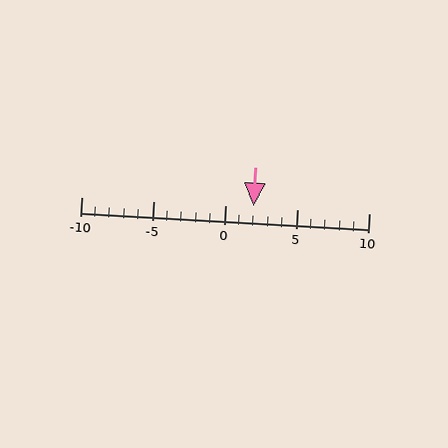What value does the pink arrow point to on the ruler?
The pink arrow points to approximately 2.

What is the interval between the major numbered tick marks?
The major tick marks are spaced 5 units apart.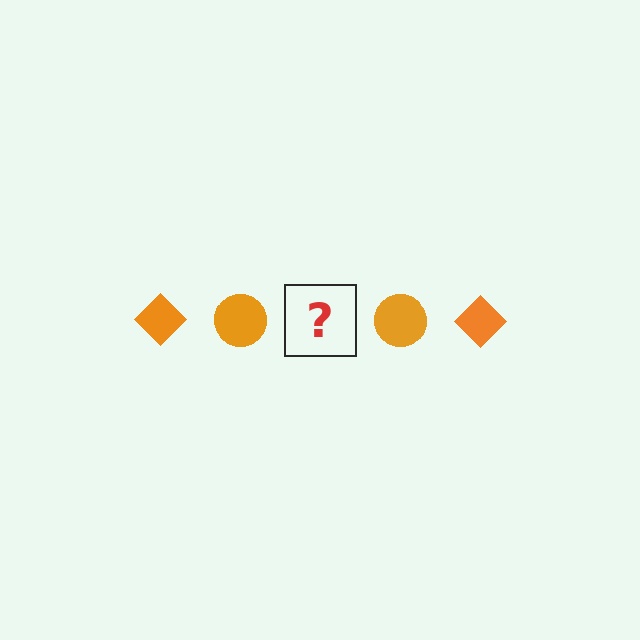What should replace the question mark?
The question mark should be replaced with an orange diamond.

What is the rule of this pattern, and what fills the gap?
The rule is that the pattern cycles through diamond, circle shapes in orange. The gap should be filled with an orange diamond.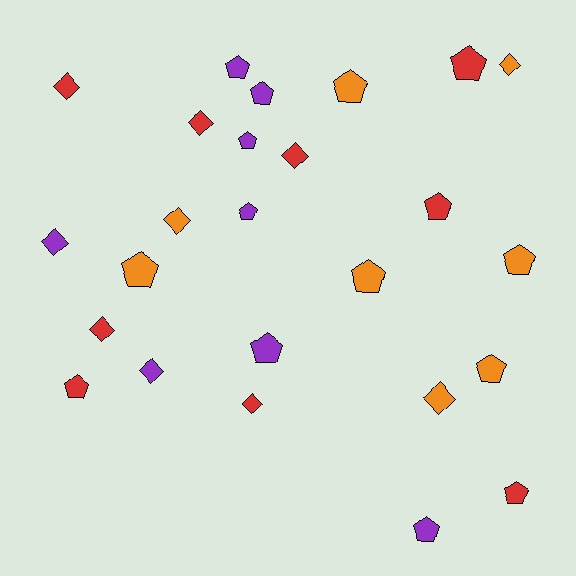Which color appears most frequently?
Red, with 9 objects.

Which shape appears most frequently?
Pentagon, with 15 objects.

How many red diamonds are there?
There are 5 red diamonds.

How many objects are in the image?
There are 25 objects.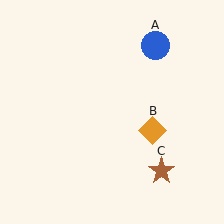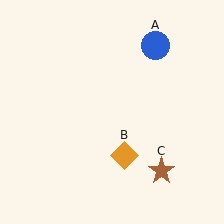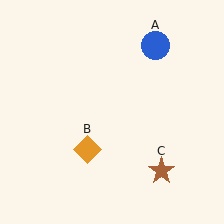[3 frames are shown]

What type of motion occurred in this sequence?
The orange diamond (object B) rotated clockwise around the center of the scene.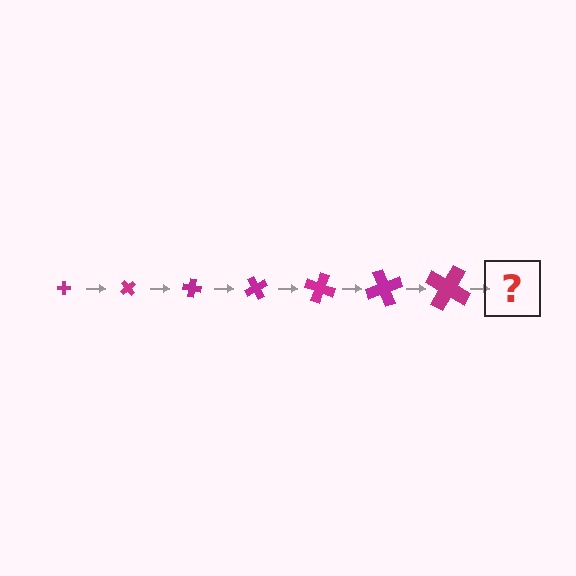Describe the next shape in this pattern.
It should be a cross, larger than the previous one and rotated 350 degrees from the start.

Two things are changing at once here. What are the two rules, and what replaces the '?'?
The two rules are that the cross grows larger each step and it rotates 50 degrees each step. The '?' should be a cross, larger than the previous one and rotated 350 degrees from the start.